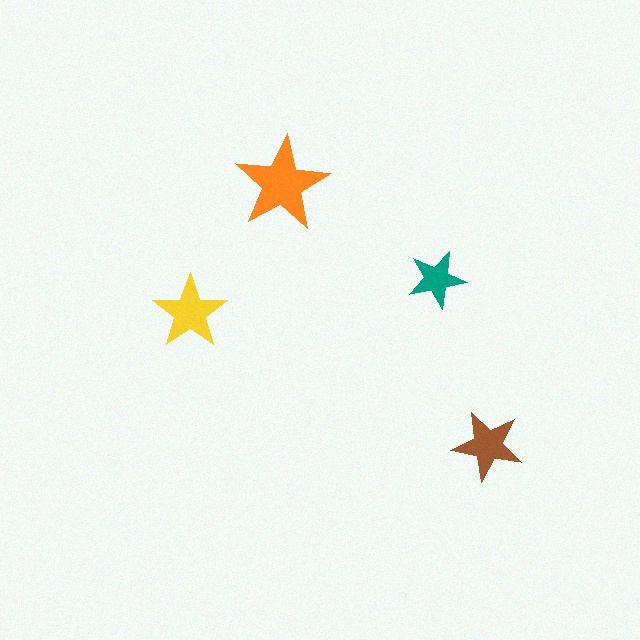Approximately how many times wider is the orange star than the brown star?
About 1.5 times wider.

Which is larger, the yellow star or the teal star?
The yellow one.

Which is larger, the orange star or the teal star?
The orange one.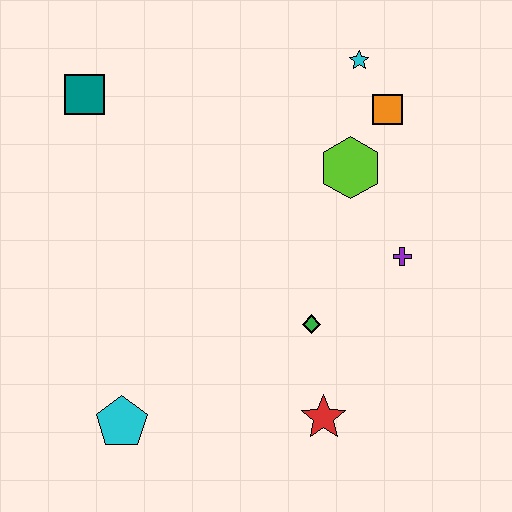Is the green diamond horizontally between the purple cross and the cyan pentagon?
Yes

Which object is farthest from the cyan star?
The cyan pentagon is farthest from the cyan star.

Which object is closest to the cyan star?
The orange square is closest to the cyan star.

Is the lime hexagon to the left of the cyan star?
Yes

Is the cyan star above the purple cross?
Yes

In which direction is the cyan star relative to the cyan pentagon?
The cyan star is above the cyan pentagon.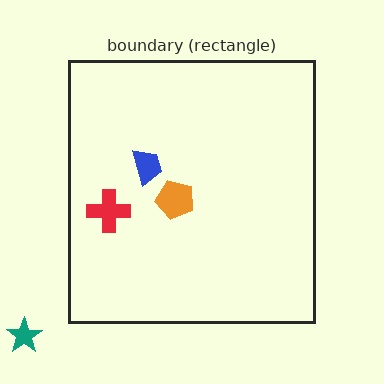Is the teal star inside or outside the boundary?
Outside.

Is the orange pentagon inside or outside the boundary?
Inside.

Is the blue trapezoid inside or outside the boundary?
Inside.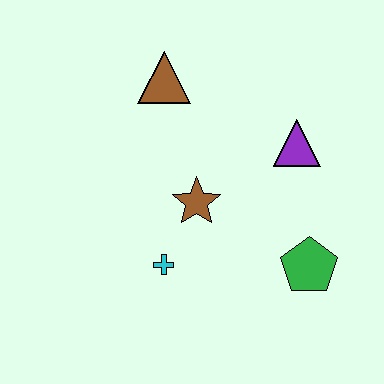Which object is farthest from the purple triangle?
The cyan cross is farthest from the purple triangle.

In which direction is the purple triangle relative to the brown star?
The purple triangle is to the right of the brown star.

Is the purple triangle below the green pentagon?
No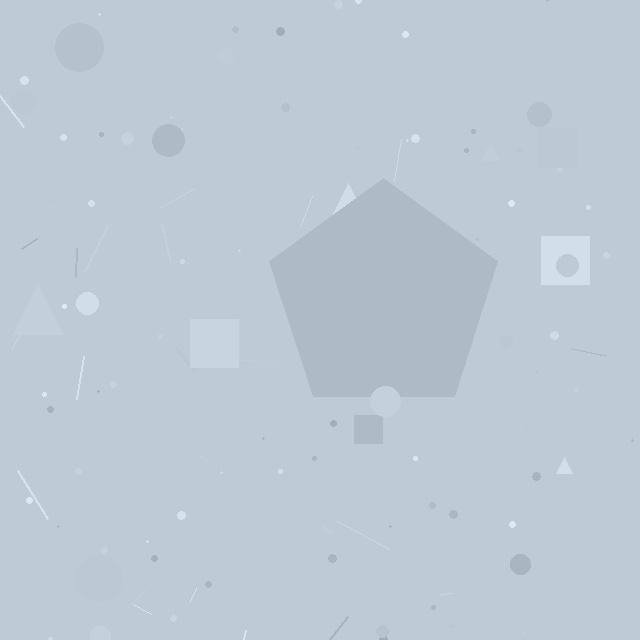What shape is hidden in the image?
A pentagon is hidden in the image.